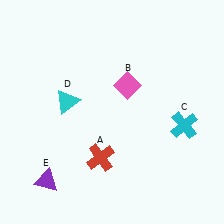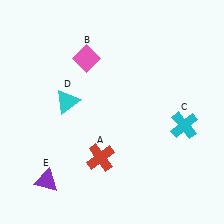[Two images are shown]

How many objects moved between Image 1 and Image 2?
1 object moved between the two images.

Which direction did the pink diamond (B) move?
The pink diamond (B) moved left.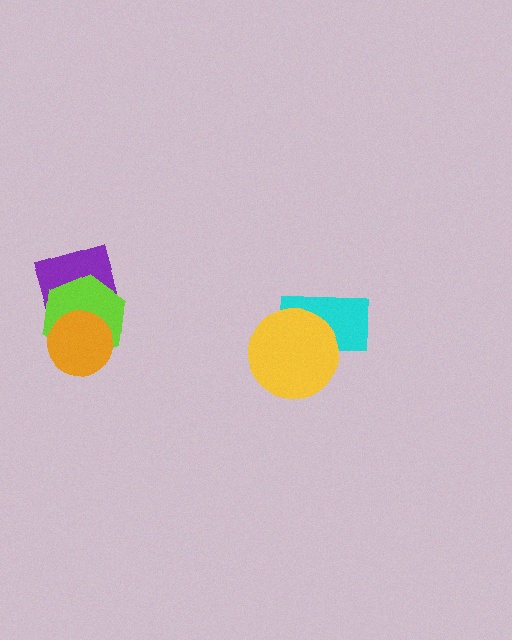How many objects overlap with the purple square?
2 objects overlap with the purple square.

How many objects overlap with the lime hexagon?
2 objects overlap with the lime hexagon.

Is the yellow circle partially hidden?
No, no other shape covers it.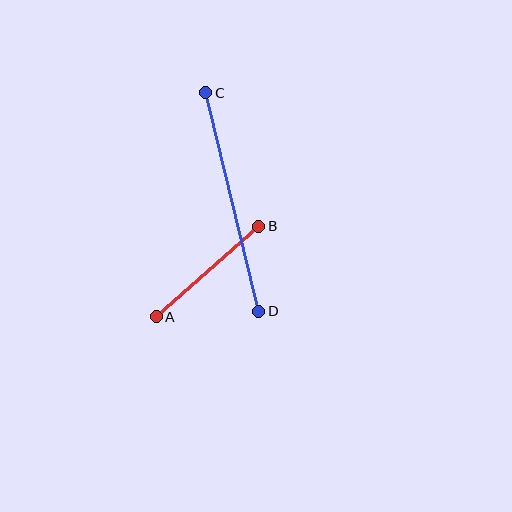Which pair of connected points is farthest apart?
Points C and D are farthest apart.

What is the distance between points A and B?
The distance is approximately 137 pixels.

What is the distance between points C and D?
The distance is approximately 225 pixels.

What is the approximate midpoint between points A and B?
The midpoint is at approximately (207, 272) pixels.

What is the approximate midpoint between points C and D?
The midpoint is at approximately (232, 202) pixels.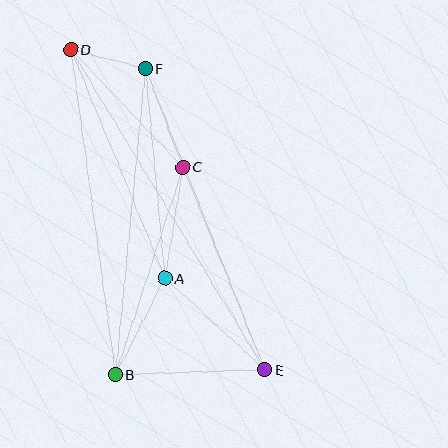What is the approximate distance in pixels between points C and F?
The distance between C and F is approximately 106 pixels.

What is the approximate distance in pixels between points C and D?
The distance between C and D is approximately 162 pixels.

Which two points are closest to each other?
Points D and F are closest to each other.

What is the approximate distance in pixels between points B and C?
The distance between B and C is approximately 218 pixels.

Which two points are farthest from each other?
Points D and E are farthest from each other.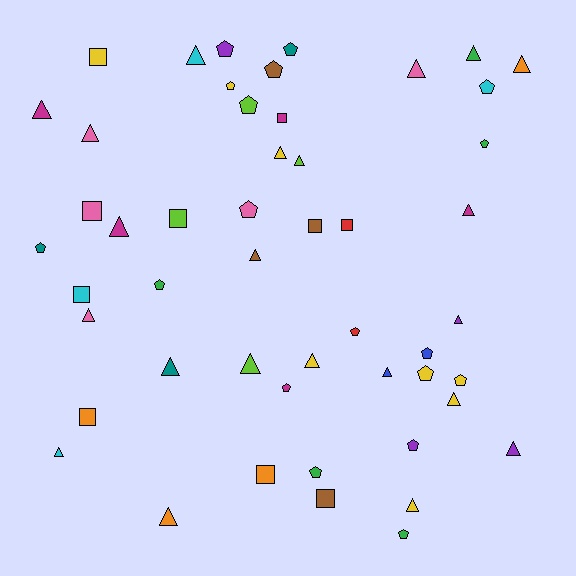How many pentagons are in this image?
There are 18 pentagons.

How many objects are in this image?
There are 50 objects.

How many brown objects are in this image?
There are 4 brown objects.